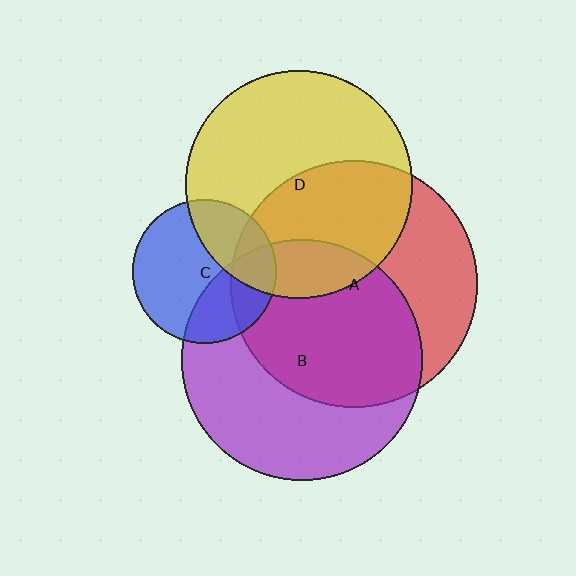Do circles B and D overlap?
Yes.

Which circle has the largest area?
Circle A (red).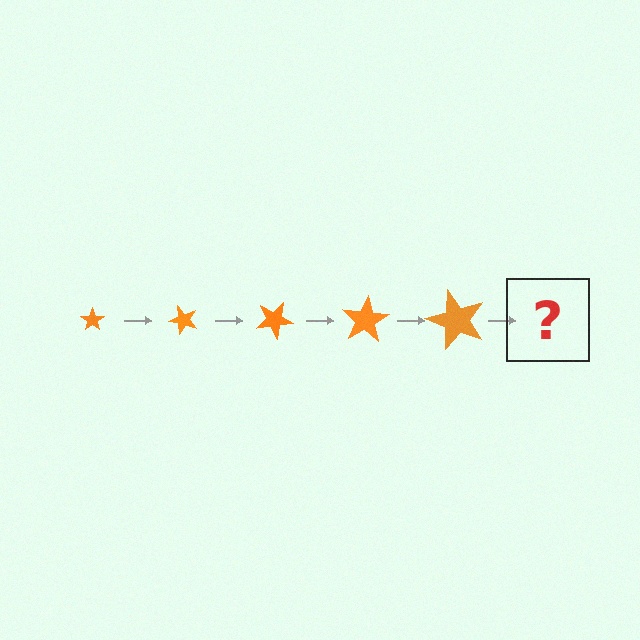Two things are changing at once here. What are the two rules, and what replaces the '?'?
The two rules are that the star grows larger each step and it rotates 50 degrees each step. The '?' should be a star, larger than the previous one and rotated 250 degrees from the start.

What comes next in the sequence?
The next element should be a star, larger than the previous one and rotated 250 degrees from the start.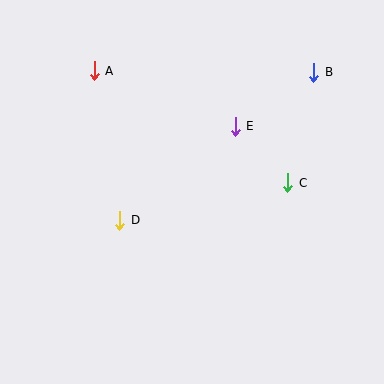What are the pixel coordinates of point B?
Point B is at (313, 72).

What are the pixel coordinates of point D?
Point D is at (120, 220).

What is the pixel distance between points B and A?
The distance between B and A is 219 pixels.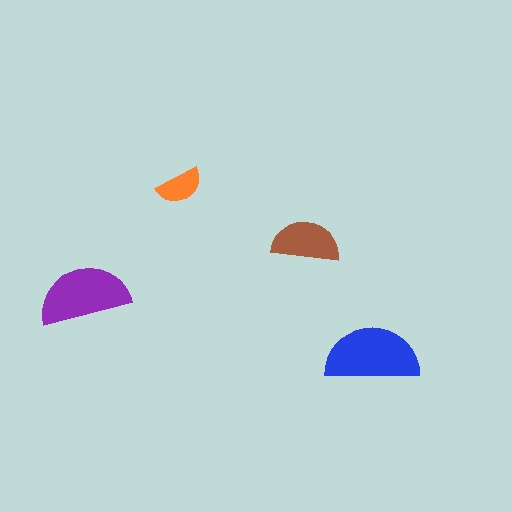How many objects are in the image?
There are 4 objects in the image.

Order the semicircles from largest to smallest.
the blue one, the purple one, the brown one, the orange one.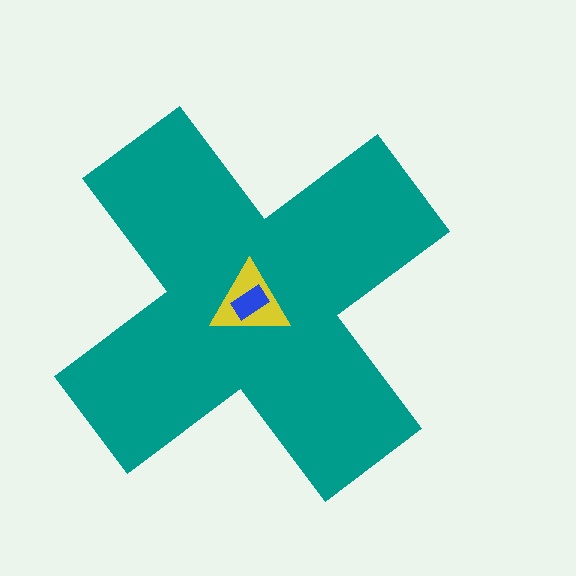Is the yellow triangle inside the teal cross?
Yes.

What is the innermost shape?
The blue rectangle.